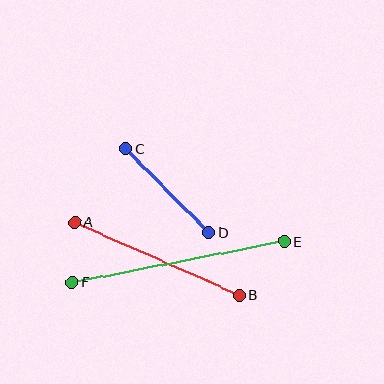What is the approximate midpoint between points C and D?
The midpoint is at approximately (167, 190) pixels.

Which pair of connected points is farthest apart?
Points E and F are farthest apart.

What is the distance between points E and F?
The distance is approximately 216 pixels.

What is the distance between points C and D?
The distance is approximately 118 pixels.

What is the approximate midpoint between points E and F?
The midpoint is at approximately (178, 262) pixels.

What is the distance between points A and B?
The distance is approximately 180 pixels.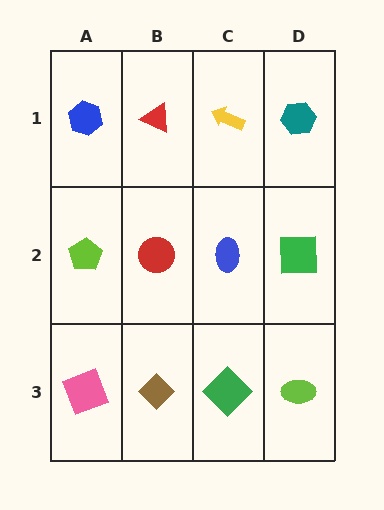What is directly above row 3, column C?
A blue ellipse.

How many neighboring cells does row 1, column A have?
2.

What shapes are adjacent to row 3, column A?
A lime pentagon (row 2, column A), a brown diamond (row 3, column B).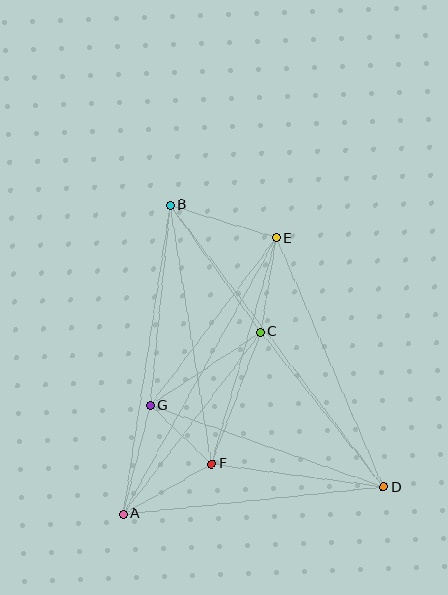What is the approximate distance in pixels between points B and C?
The distance between B and C is approximately 156 pixels.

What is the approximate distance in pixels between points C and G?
The distance between C and G is approximately 133 pixels.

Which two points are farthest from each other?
Points B and D are farthest from each other.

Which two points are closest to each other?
Points F and G are closest to each other.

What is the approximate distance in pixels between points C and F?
The distance between C and F is approximately 140 pixels.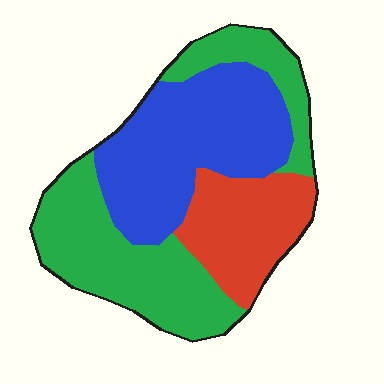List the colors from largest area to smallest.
From largest to smallest: green, blue, red.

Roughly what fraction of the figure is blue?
Blue takes up between a quarter and a half of the figure.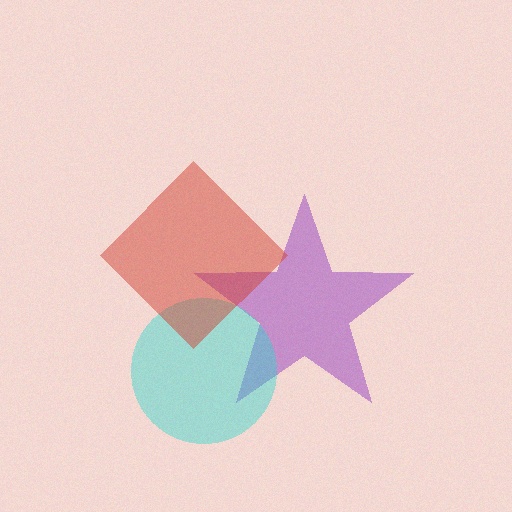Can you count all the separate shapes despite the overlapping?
Yes, there are 3 separate shapes.